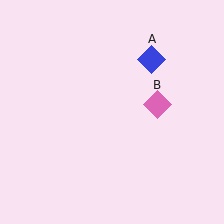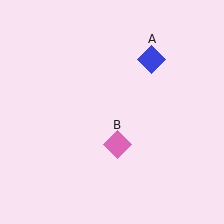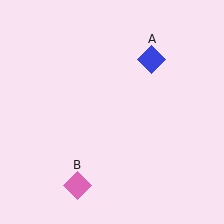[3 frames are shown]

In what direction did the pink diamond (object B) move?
The pink diamond (object B) moved down and to the left.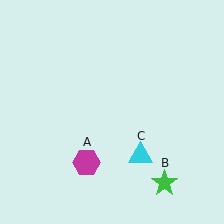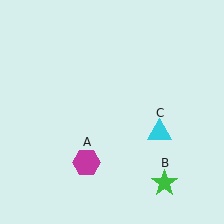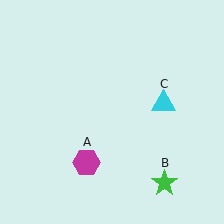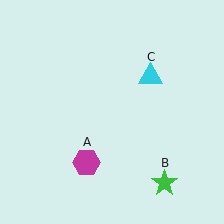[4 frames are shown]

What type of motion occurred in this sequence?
The cyan triangle (object C) rotated counterclockwise around the center of the scene.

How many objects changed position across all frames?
1 object changed position: cyan triangle (object C).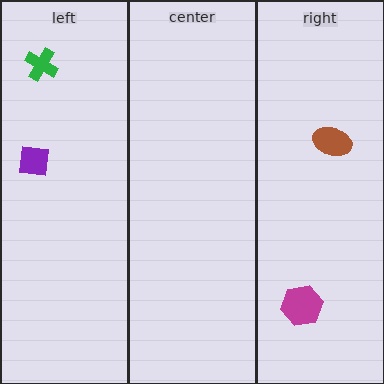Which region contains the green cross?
The left region.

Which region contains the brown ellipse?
The right region.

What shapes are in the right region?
The magenta hexagon, the brown ellipse.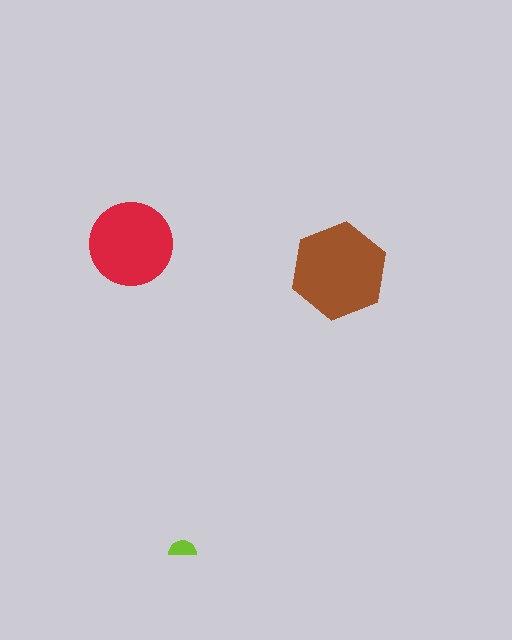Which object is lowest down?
The lime semicircle is bottommost.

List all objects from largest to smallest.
The brown hexagon, the red circle, the lime semicircle.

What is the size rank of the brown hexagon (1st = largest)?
1st.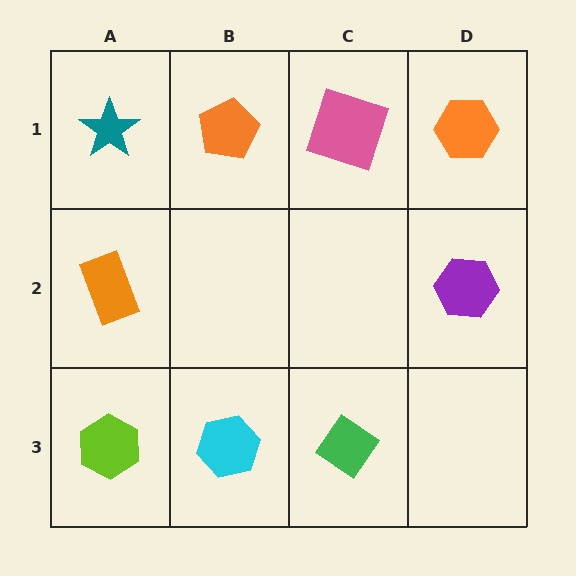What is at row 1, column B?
An orange pentagon.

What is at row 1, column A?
A teal star.